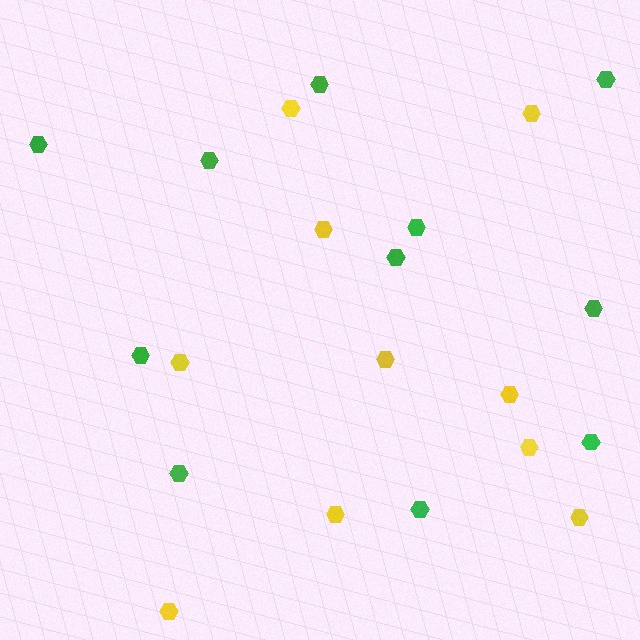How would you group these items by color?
There are 2 groups: one group of yellow hexagons (10) and one group of green hexagons (11).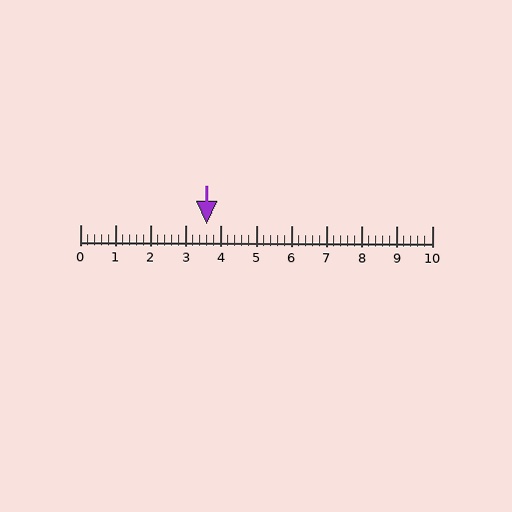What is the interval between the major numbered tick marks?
The major tick marks are spaced 1 units apart.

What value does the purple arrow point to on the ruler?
The purple arrow points to approximately 3.6.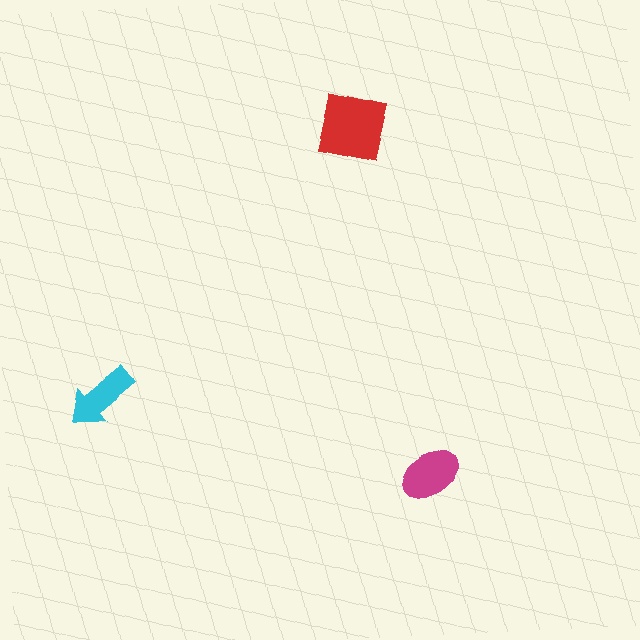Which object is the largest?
The red square.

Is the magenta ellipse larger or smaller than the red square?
Smaller.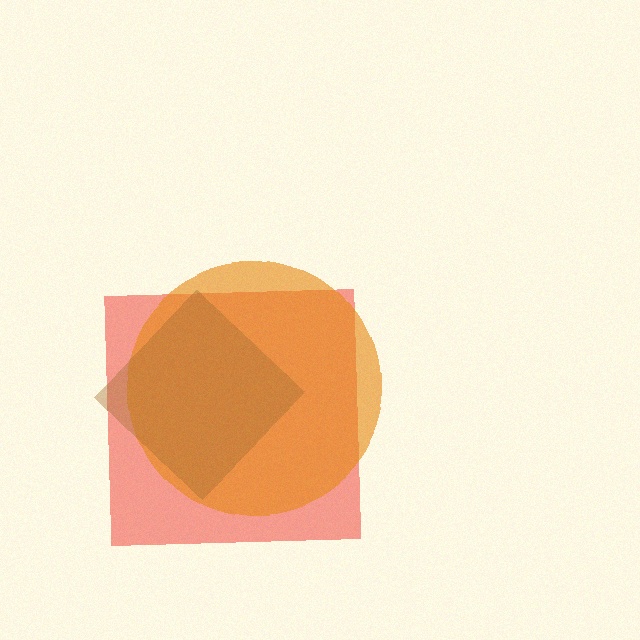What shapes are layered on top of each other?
The layered shapes are: a red square, an orange circle, a brown diamond.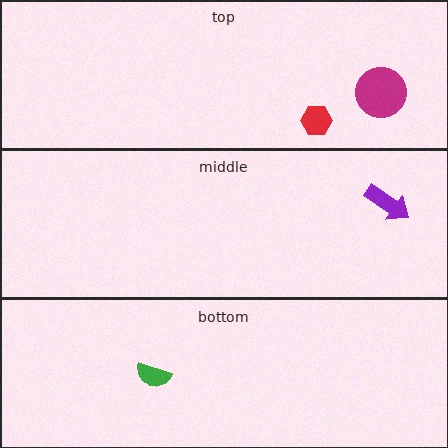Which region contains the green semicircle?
The bottom region.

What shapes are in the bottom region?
The green semicircle.